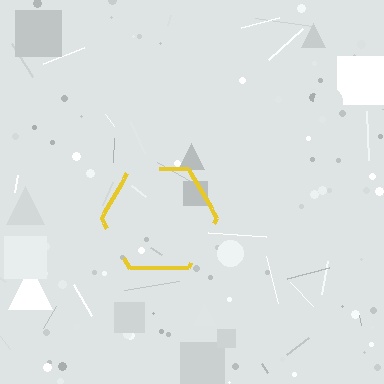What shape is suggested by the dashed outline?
The dashed outline suggests a hexagon.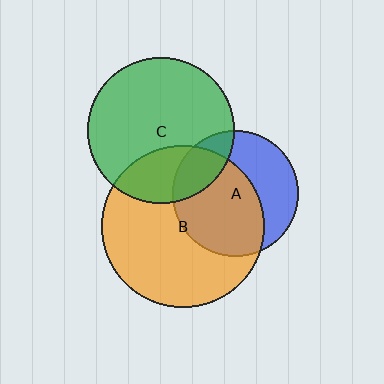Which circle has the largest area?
Circle B (orange).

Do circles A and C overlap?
Yes.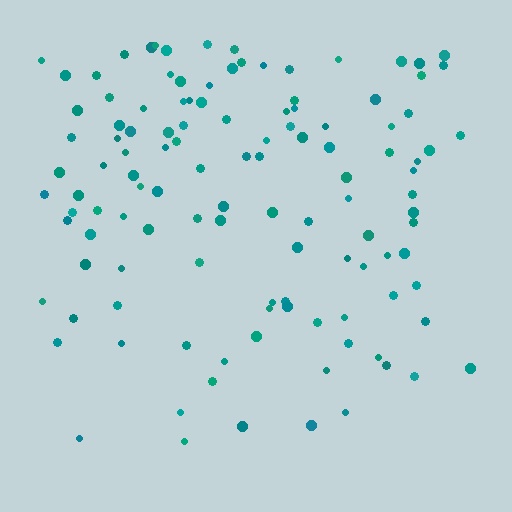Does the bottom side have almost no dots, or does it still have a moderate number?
Still a moderate number, just noticeably fewer than the top.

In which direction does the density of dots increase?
From bottom to top, with the top side densest.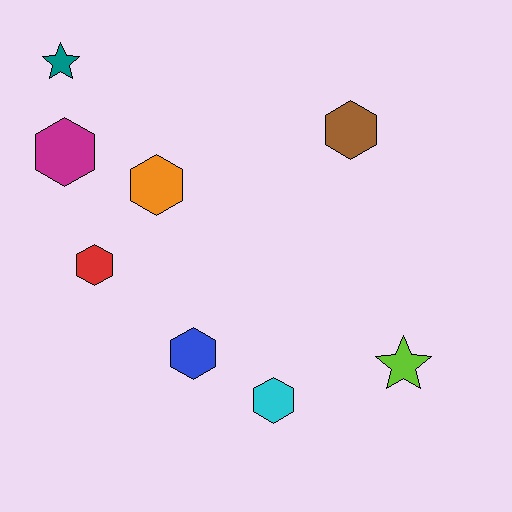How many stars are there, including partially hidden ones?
There are 2 stars.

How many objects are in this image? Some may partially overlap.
There are 8 objects.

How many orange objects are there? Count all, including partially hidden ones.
There is 1 orange object.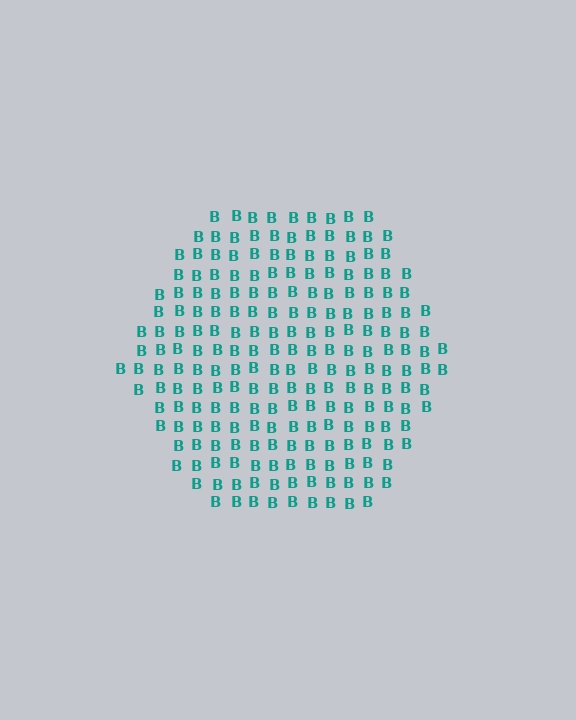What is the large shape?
The large shape is a hexagon.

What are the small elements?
The small elements are letter B's.